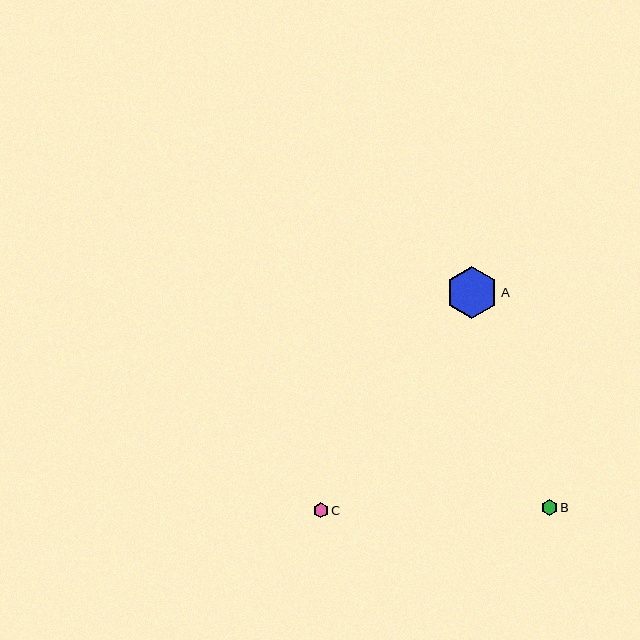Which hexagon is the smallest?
Hexagon C is the smallest with a size of approximately 15 pixels.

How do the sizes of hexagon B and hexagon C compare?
Hexagon B and hexagon C are approximately the same size.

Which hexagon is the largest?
Hexagon A is the largest with a size of approximately 52 pixels.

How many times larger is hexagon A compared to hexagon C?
Hexagon A is approximately 3.5 times the size of hexagon C.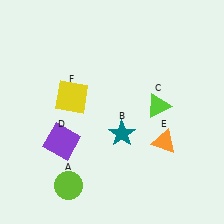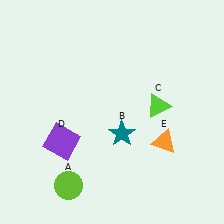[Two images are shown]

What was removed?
The yellow square (F) was removed in Image 2.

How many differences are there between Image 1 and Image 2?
There is 1 difference between the two images.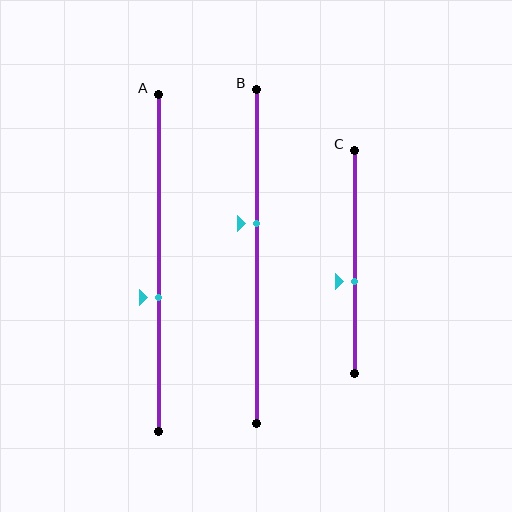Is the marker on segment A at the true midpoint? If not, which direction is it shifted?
No, the marker on segment A is shifted downward by about 10% of the segment length.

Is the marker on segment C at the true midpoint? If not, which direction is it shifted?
No, the marker on segment C is shifted downward by about 9% of the segment length.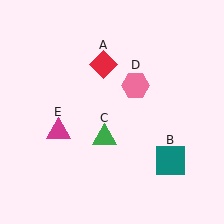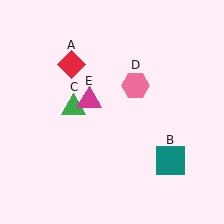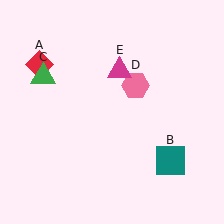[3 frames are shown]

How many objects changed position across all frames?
3 objects changed position: red diamond (object A), green triangle (object C), magenta triangle (object E).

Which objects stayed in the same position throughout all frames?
Teal square (object B) and pink hexagon (object D) remained stationary.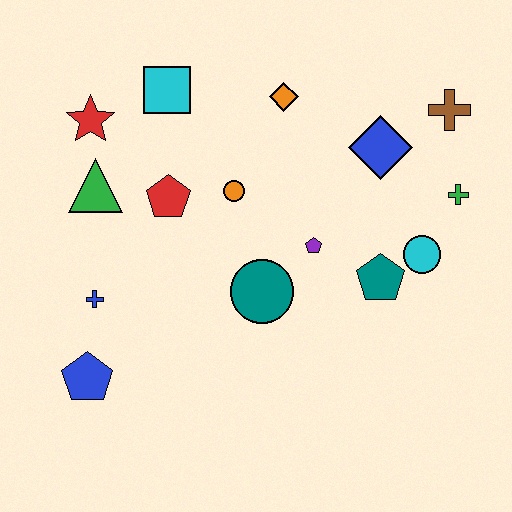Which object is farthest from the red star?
The green cross is farthest from the red star.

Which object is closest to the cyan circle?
The teal pentagon is closest to the cyan circle.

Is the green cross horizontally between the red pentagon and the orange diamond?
No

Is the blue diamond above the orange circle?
Yes